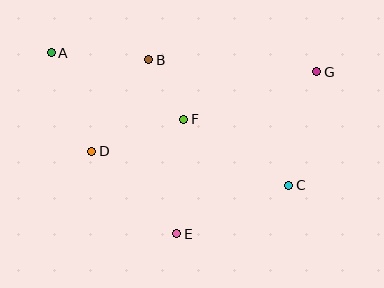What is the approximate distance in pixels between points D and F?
The distance between D and F is approximately 98 pixels.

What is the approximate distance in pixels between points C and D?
The distance between C and D is approximately 200 pixels.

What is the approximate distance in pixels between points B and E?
The distance between B and E is approximately 176 pixels.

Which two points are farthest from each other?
Points A and C are farthest from each other.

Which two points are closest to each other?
Points B and F are closest to each other.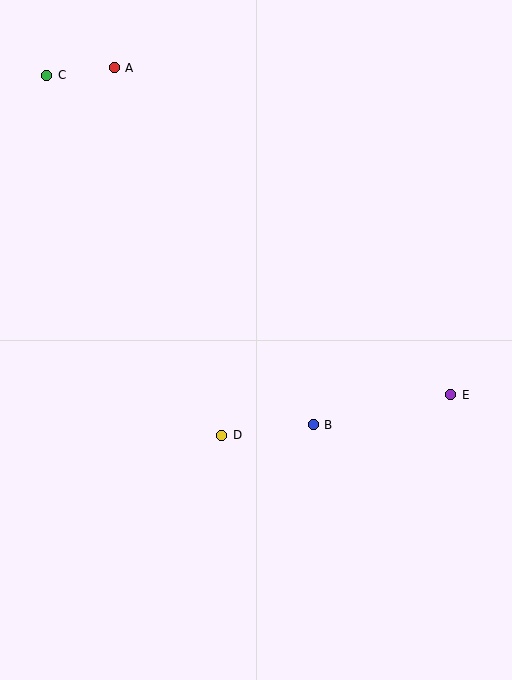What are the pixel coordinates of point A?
Point A is at (114, 68).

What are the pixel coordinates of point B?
Point B is at (313, 425).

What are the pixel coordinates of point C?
Point C is at (47, 75).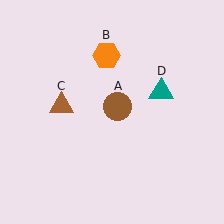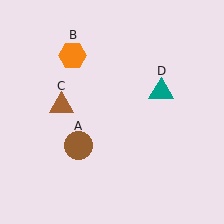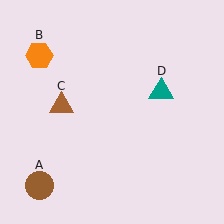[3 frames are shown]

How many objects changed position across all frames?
2 objects changed position: brown circle (object A), orange hexagon (object B).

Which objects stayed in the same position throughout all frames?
Brown triangle (object C) and teal triangle (object D) remained stationary.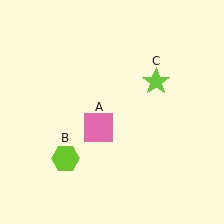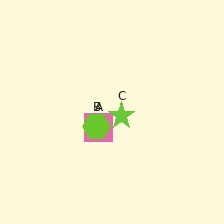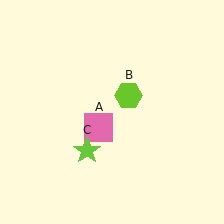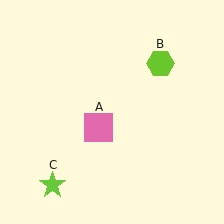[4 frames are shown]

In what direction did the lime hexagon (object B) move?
The lime hexagon (object B) moved up and to the right.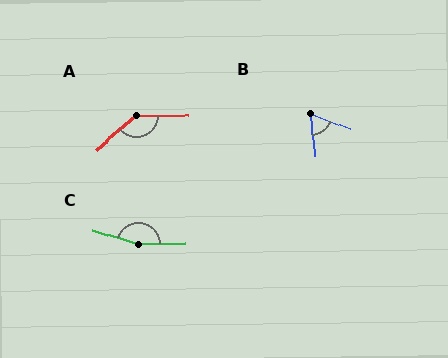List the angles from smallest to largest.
B (63°), A (139°), C (161°).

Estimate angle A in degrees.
Approximately 139 degrees.